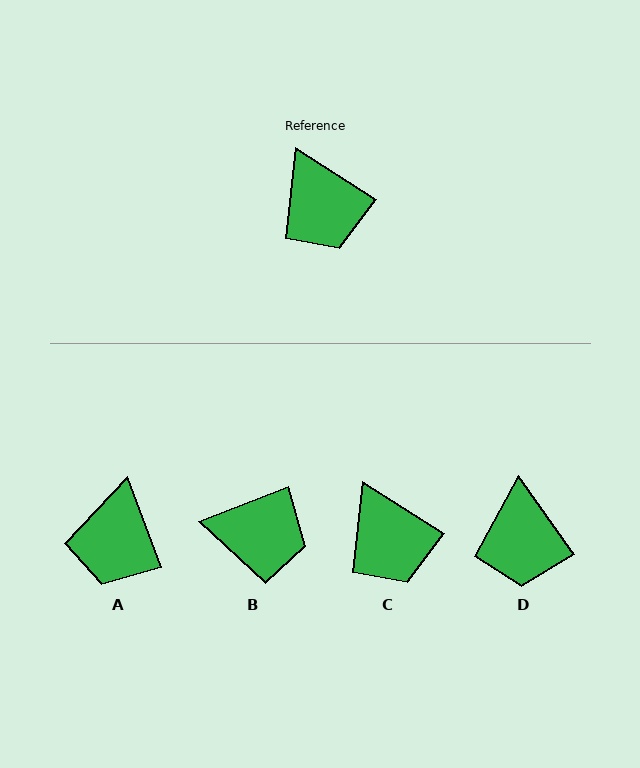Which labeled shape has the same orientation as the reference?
C.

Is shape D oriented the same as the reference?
No, it is off by about 22 degrees.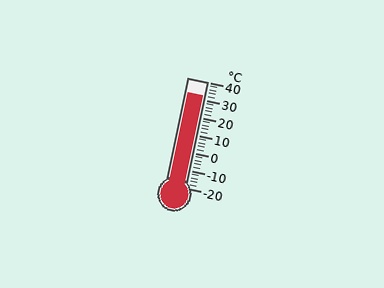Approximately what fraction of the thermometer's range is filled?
The thermometer is filled to approximately 85% of its range.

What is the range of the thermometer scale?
The thermometer scale ranges from -20°C to 40°C.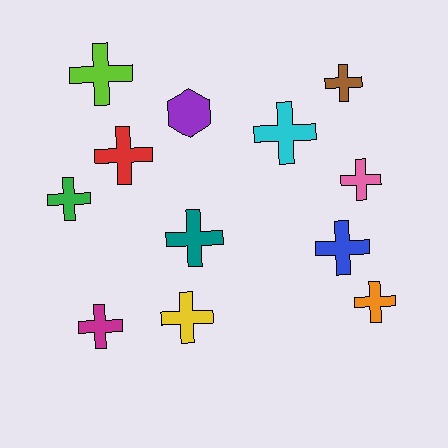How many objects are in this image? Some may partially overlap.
There are 12 objects.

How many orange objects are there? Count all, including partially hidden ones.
There is 1 orange object.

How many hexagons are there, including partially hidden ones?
There is 1 hexagon.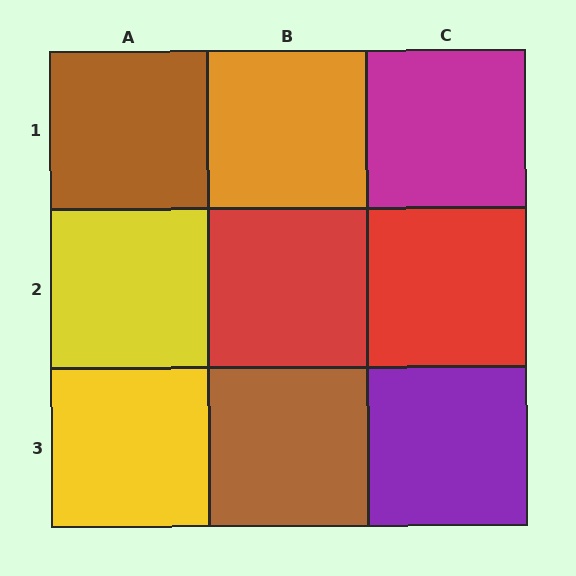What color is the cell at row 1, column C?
Magenta.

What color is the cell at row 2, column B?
Red.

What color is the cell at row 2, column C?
Red.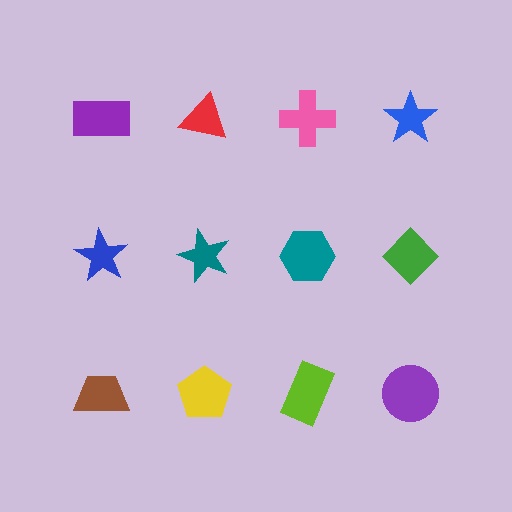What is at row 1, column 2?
A red triangle.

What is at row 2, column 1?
A blue star.